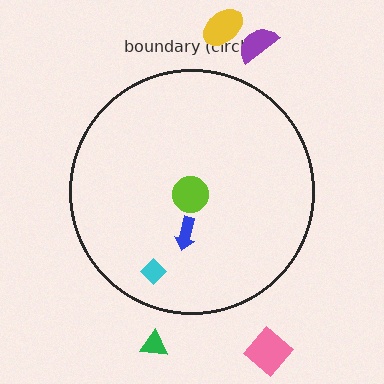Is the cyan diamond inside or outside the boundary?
Inside.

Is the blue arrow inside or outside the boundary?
Inside.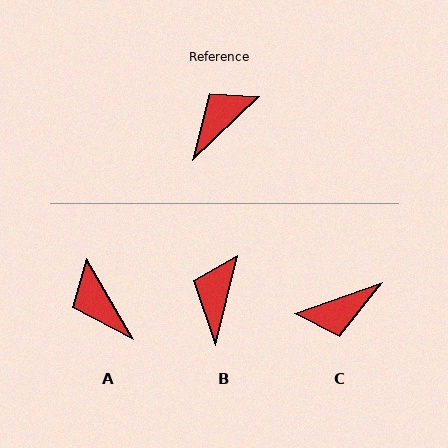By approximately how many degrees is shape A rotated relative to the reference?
Approximately 77 degrees counter-clockwise.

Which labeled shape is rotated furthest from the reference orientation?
C, about 156 degrees away.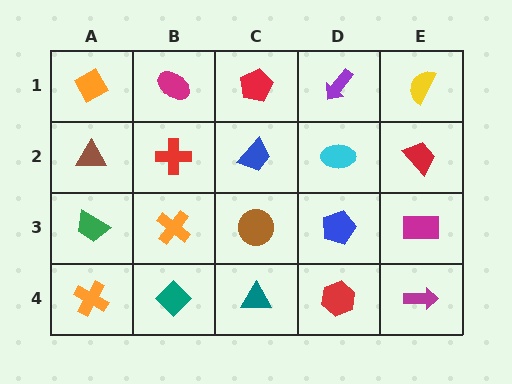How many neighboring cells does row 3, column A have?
3.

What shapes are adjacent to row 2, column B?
A magenta ellipse (row 1, column B), an orange cross (row 3, column B), a brown triangle (row 2, column A), a blue trapezoid (row 2, column C).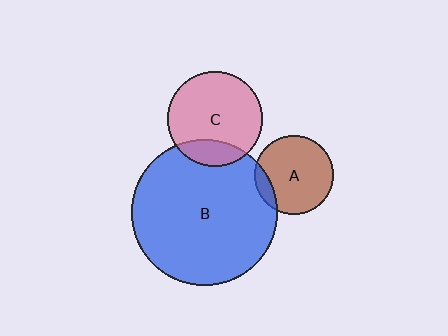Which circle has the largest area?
Circle B (blue).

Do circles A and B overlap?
Yes.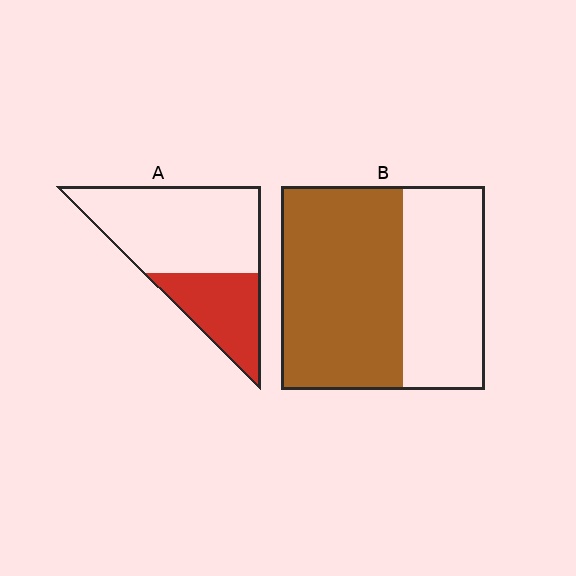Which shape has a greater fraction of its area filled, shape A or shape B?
Shape B.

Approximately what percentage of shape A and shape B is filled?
A is approximately 35% and B is approximately 60%.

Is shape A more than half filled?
No.